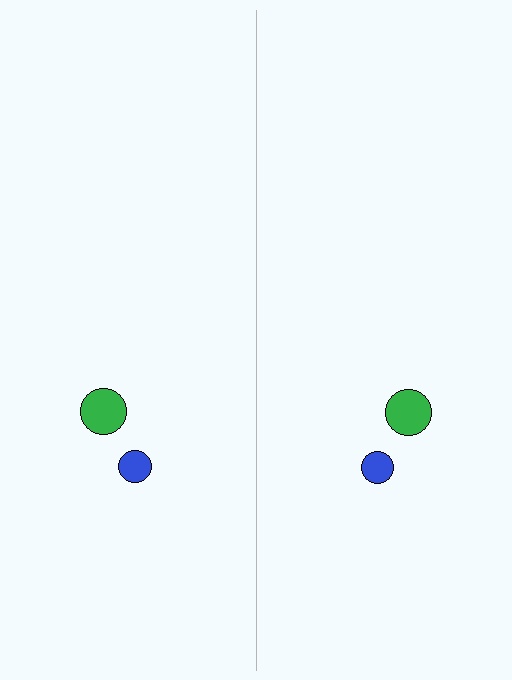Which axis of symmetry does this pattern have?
The pattern has a vertical axis of symmetry running through the center of the image.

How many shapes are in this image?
There are 4 shapes in this image.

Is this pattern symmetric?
Yes, this pattern has bilateral (reflection) symmetry.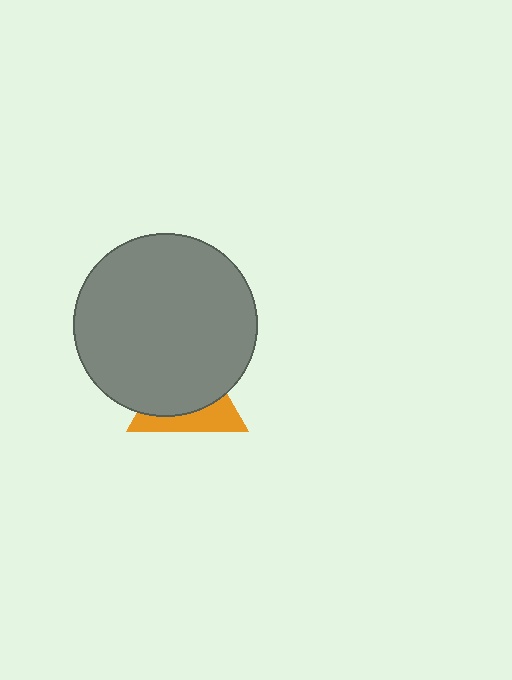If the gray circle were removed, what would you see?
You would see the complete orange triangle.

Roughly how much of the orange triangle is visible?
A small part of it is visible (roughly 35%).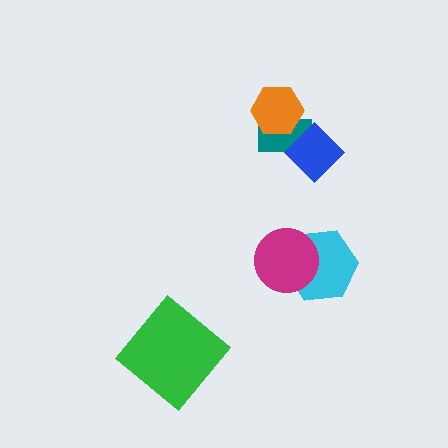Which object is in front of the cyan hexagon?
The magenta circle is in front of the cyan hexagon.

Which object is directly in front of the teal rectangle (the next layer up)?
The orange hexagon is directly in front of the teal rectangle.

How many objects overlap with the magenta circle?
1 object overlaps with the magenta circle.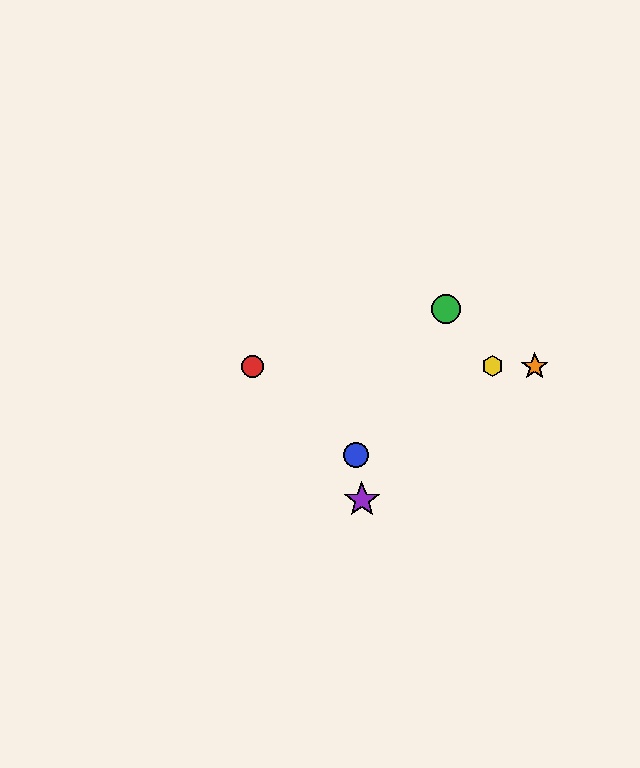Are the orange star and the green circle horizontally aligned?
No, the orange star is at y≈366 and the green circle is at y≈309.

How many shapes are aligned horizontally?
3 shapes (the red circle, the yellow hexagon, the orange star) are aligned horizontally.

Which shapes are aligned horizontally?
The red circle, the yellow hexagon, the orange star are aligned horizontally.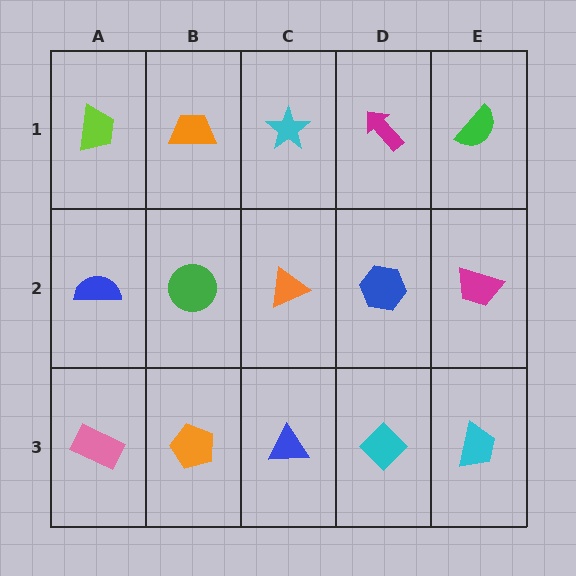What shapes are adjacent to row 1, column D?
A blue hexagon (row 2, column D), a cyan star (row 1, column C), a green semicircle (row 1, column E).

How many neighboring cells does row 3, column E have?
2.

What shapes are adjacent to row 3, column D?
A blue hexagon (row 2, column D), a blue triangle (row 3, column C), a cyan trapezoid (row 3, column E).